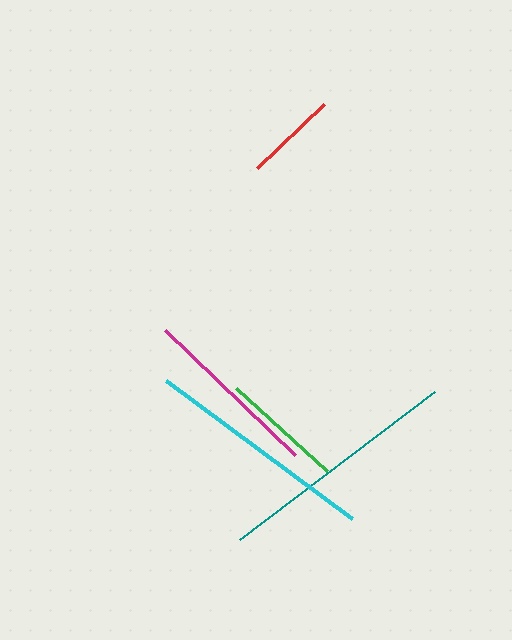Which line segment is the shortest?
The red line is the shortest at approximately 92 pixels.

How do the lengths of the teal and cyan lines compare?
The teal and cyan lines are approximately the same length.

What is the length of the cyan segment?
The cyan segment is approximately 231 pixels long.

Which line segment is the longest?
The teal line is the longest at approximately 245 pixels.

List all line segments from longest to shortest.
From longest to shortest: teal, cyan, magenta, green, red.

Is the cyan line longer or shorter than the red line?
The cyan line is longer than the red line.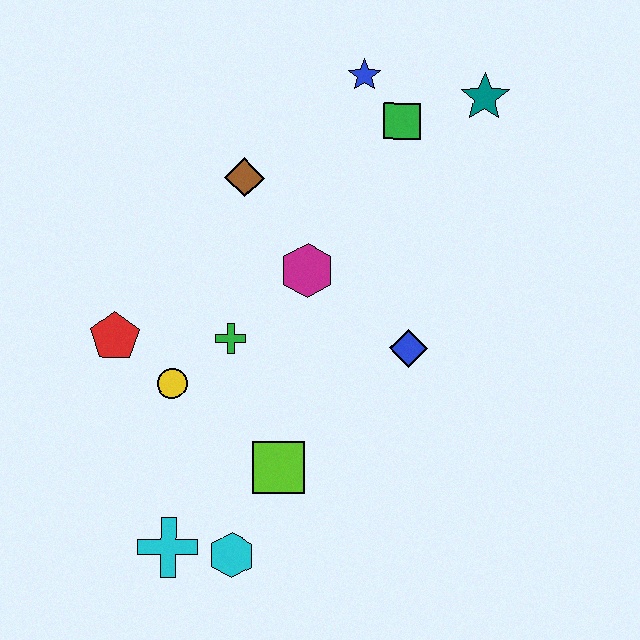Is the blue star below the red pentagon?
No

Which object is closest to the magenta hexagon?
The green cross is closest to the magenta hexagon.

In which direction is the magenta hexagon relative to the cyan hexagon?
The magenta hexagon is above the cyan hexagon.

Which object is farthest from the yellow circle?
The teal star is farthest from the yellow circle.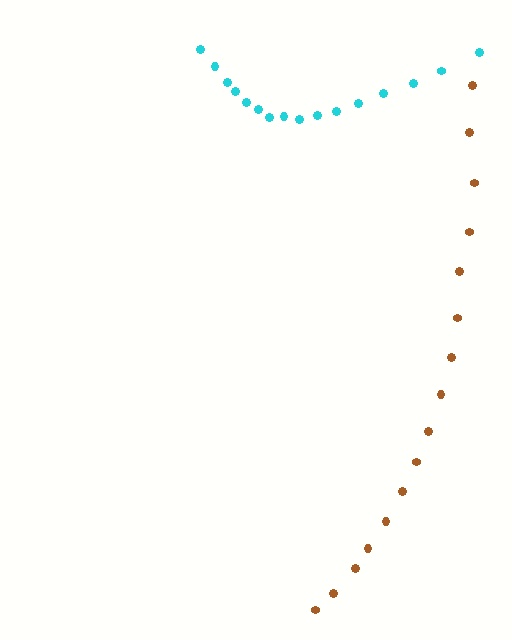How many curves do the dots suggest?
There are 2 distinct paths.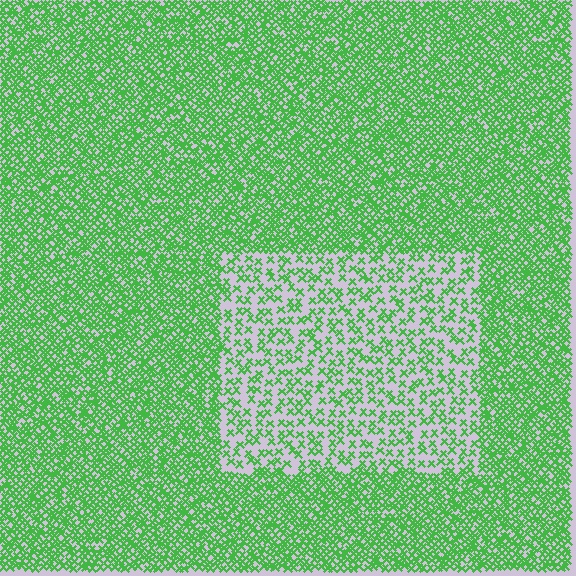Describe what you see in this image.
The image contains small green elements arranged at two different densities. A rectangle-shaped region is visible where the elements are less densely packed than the surrounding area.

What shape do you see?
I see a rectangle.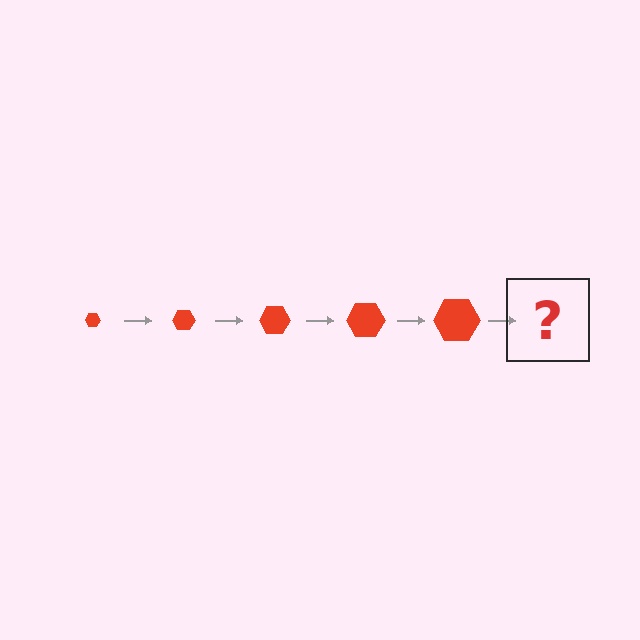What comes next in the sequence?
The next element should be a red hexagon, larger than the previous one.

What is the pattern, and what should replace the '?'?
The pattern is that the hexagon gets progressively larger each step. The '?' should be a red hexagon, larger than the previous one.